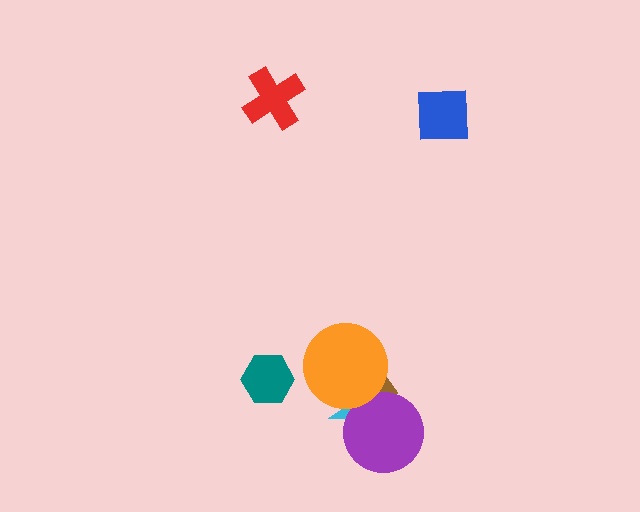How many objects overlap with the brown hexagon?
3 objects overlap with the brown hexagon.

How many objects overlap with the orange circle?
2 objects overlap with the orange circle.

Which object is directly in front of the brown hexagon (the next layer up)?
The cyan star is directly in front of the brown hexagon.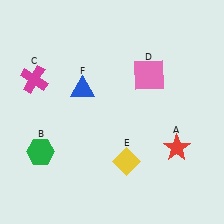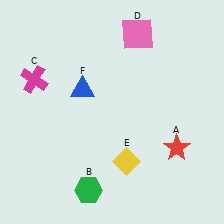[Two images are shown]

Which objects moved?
The objects that moved are: the green hexagon (B), the pink square (D).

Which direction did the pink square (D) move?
The pink square (D) moved up.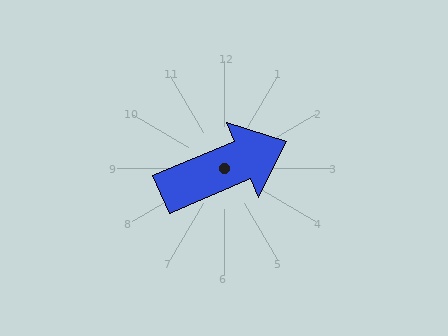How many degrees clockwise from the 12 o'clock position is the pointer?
Approximately 67 degrees.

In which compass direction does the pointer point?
Northeast.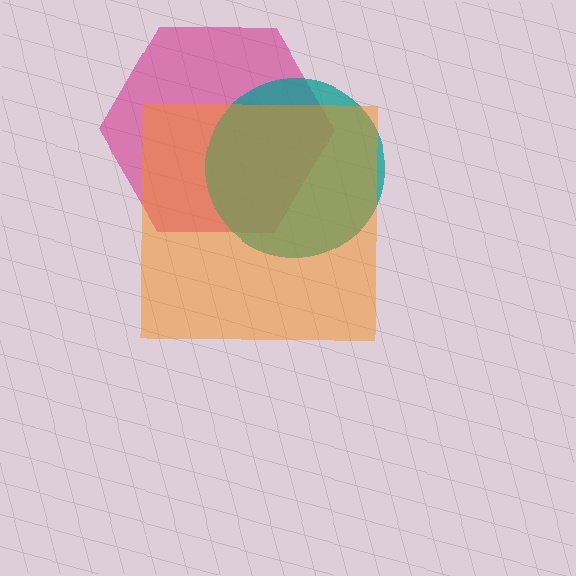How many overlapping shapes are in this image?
There are 3 overlapping shapes in the image.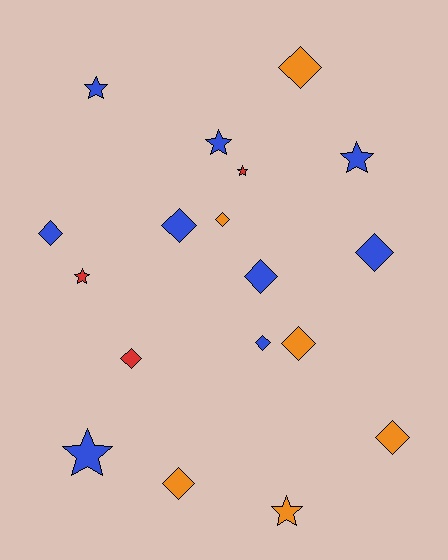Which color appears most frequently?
Blue, with 9 objects.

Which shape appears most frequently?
Diamond, with 11 objects.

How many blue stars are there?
There are 4 blue stars.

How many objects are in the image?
There are 18 objects.